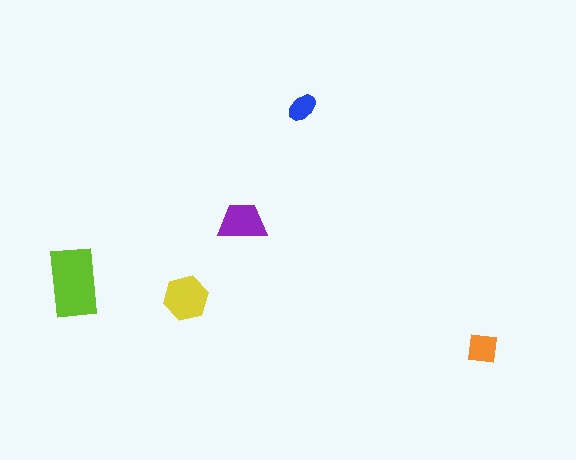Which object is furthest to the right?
The orange square is rightmost.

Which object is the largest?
The lime rectangle.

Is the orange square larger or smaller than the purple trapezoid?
Smaller.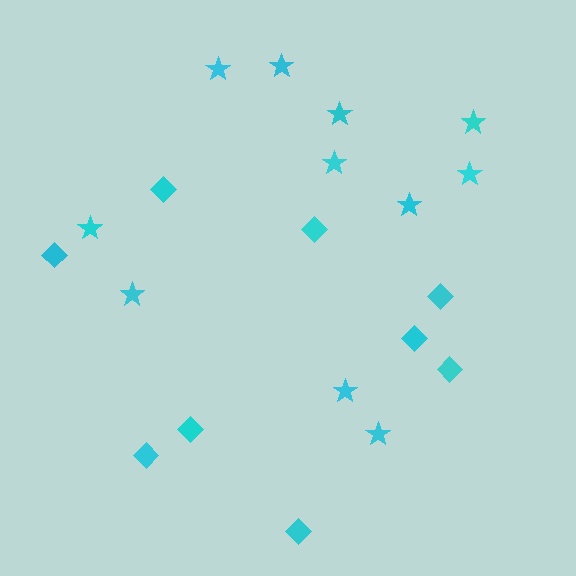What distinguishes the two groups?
There are 2 groups: one group of diamonds (9) and one group of stars (11).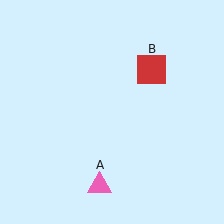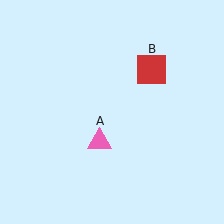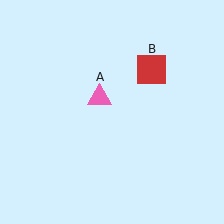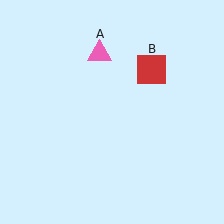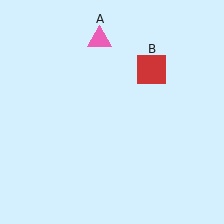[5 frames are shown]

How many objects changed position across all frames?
1 object changed position: pink triangle (object A).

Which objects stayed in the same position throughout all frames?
Red square (object B) remained stationary.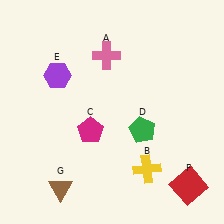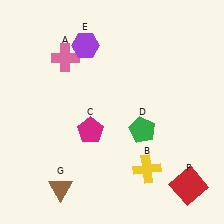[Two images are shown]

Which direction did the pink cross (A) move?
The pink cross (A) moved left.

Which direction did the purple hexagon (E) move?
The purple hexagon (E) moved up.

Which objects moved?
The objects that moved are: the pink cross (A), the purple hexagon (E).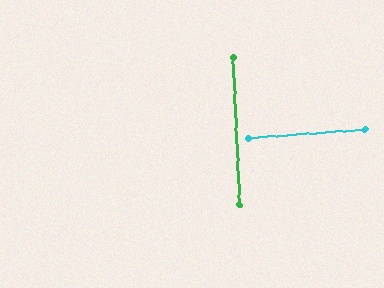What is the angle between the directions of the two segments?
Approximately 88 degrees.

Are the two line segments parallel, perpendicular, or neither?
Perpendicular — they meet at approximately 88°.